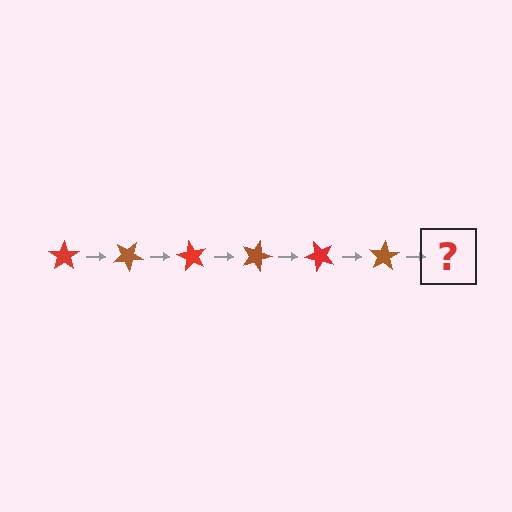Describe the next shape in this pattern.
It should be a red star, rotated 180 degrees from the start.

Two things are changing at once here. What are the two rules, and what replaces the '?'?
The two rules are that it rotates 30 degrees each step and the color cycles through red and brown. The '?' should be a red star, rotated 180 degrees from the start.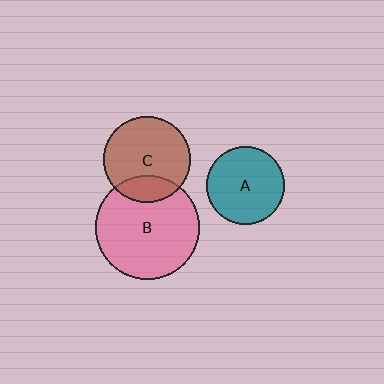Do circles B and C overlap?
Yes.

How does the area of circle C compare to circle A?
Approximately 1.2 times.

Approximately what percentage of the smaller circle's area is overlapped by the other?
Approximately 20%.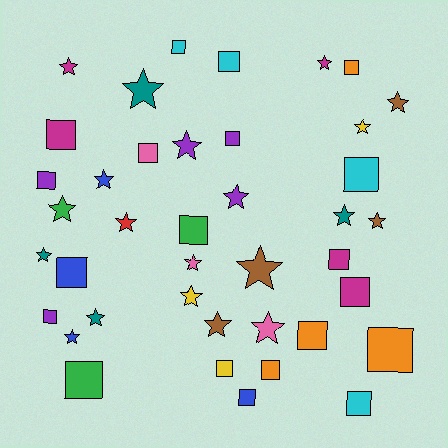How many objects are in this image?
There are 40 objects.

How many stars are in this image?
There are 20 stars.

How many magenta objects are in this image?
There are 5 magenta objects.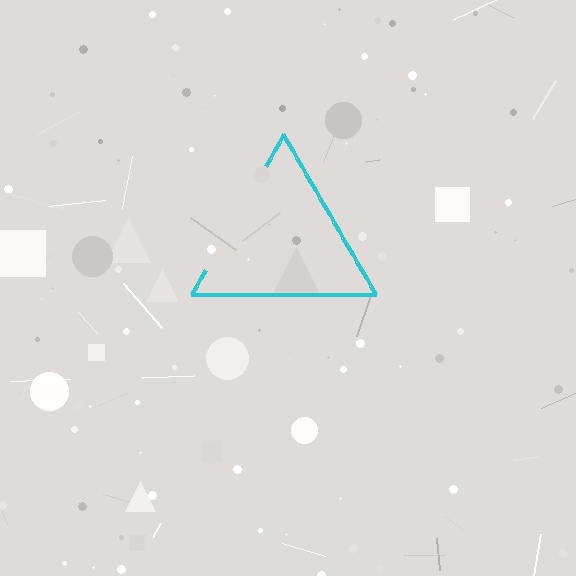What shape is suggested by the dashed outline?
The dashed outline suggests a triangle.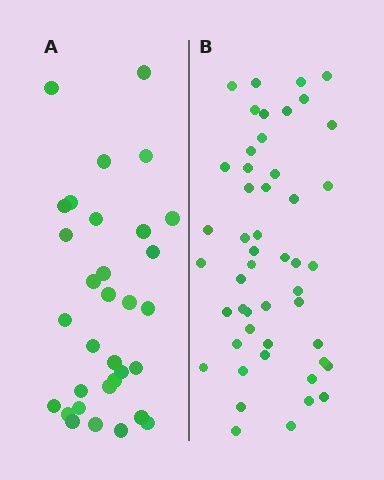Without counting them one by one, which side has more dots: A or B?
Region B (the right region) has more dots.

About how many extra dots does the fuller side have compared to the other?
Region B has approximately 15 more dots than region A.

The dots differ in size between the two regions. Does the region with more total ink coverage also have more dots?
No. Region A has more total ink coverage because its dots are larger, but region B actually contains more individual dots. Total area can be misleading — the number of items is what matters here.